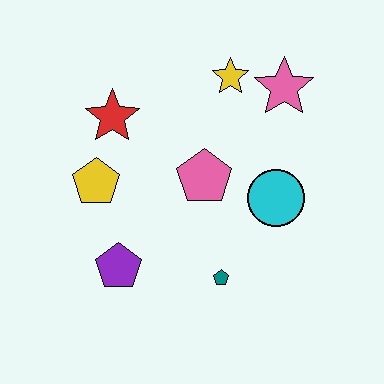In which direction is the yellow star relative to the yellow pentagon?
The yellow star is to the right of the yellow pentagon.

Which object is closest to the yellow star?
The pink star is closest to the yellow star.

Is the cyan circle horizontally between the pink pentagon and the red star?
No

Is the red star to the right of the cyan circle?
No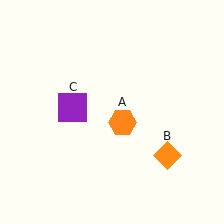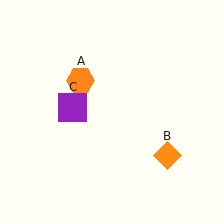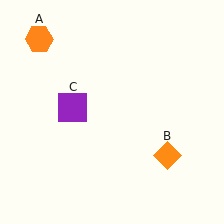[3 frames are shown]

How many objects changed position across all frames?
1 object changed position: orange hexagon (object A).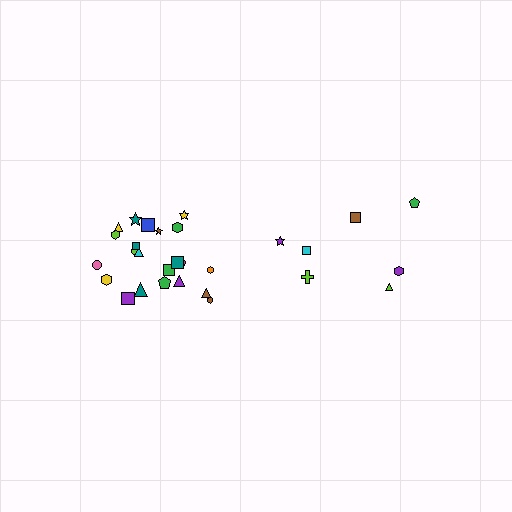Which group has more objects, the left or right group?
The left group.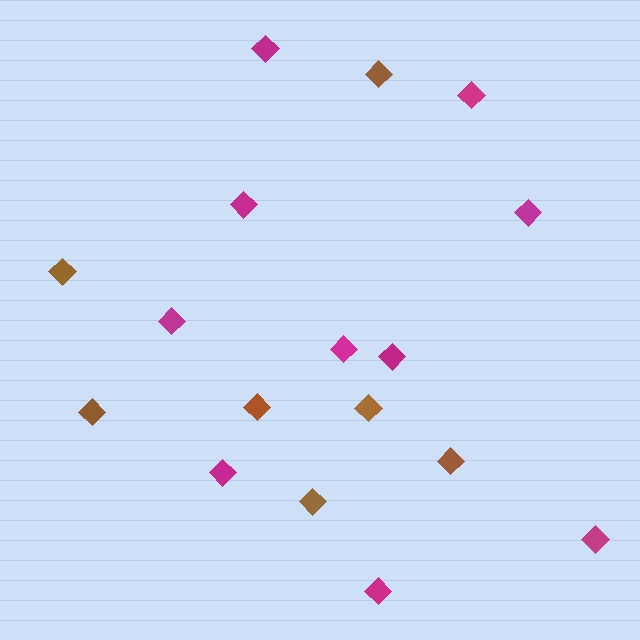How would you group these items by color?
There are 2 groups: one group of brown diamonds (7) and one group of magenta diamonds (10).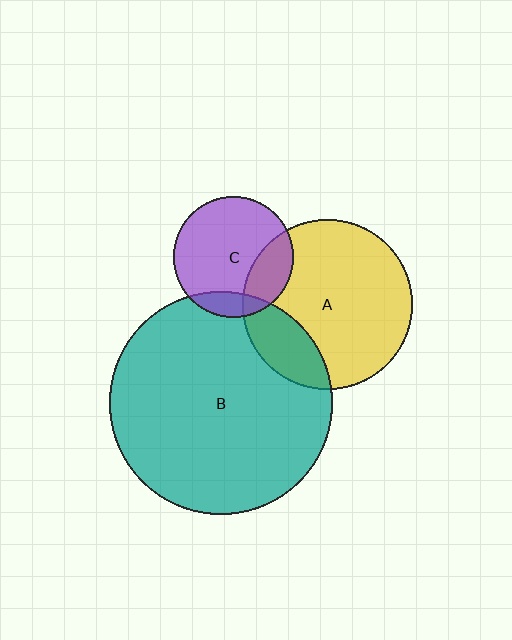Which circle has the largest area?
Circle B (teal).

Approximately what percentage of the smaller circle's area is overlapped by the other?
Approximately 25%.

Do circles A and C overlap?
Yes.